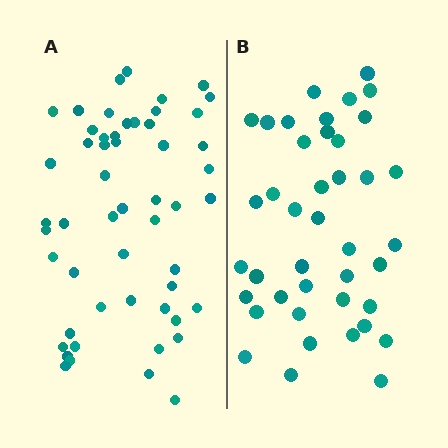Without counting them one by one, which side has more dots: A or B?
Region A (the left region) has more dots.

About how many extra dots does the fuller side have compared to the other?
Region A has roughly 12 or so more dots than region B.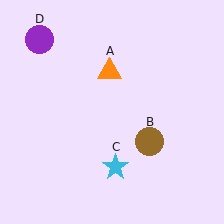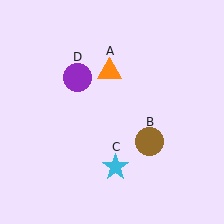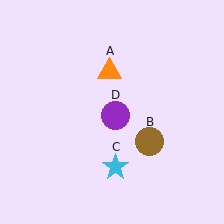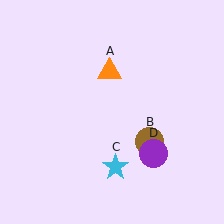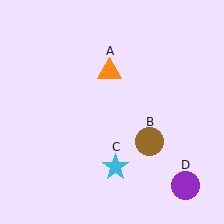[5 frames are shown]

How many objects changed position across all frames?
1 object changed position: purple circle (object D).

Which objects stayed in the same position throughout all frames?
Orange triangle (object A) and brown circle (object B) and cyan star (object C) remained stationary.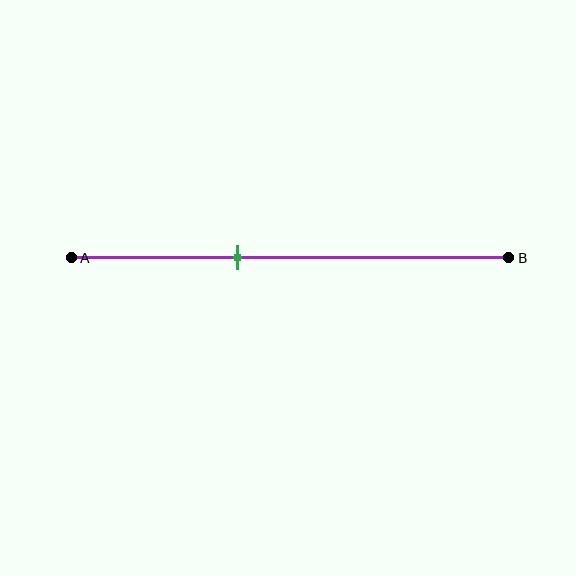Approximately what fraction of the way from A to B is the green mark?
The green mark is approximately 40% of the way from A to B.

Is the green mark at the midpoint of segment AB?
No, the mark is at about 40% from A, not at the 50% midpoint.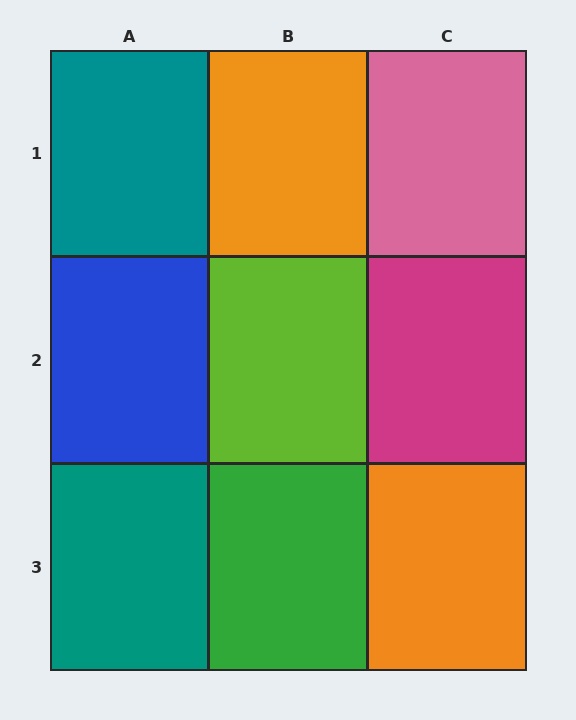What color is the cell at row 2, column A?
Blue.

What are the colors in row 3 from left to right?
Teal, green, orange.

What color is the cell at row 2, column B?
Lime.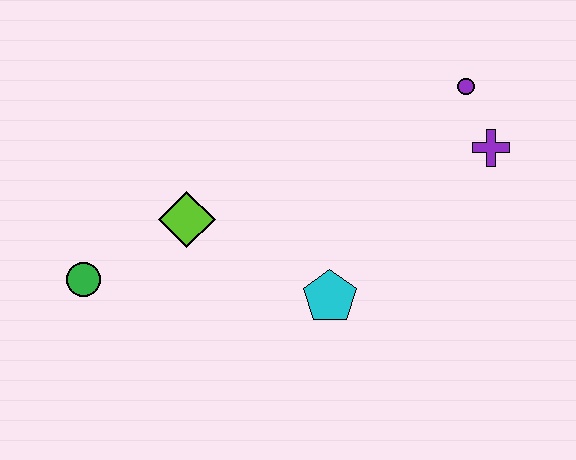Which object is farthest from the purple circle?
The green circle is farthest from the purple circle.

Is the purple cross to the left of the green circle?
No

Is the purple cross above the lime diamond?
Yes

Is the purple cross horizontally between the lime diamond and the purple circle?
No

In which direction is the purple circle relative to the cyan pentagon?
The purple circle is above the cyan pentagon.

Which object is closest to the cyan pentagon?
The lime diamond is closest to the cyan pentagon.